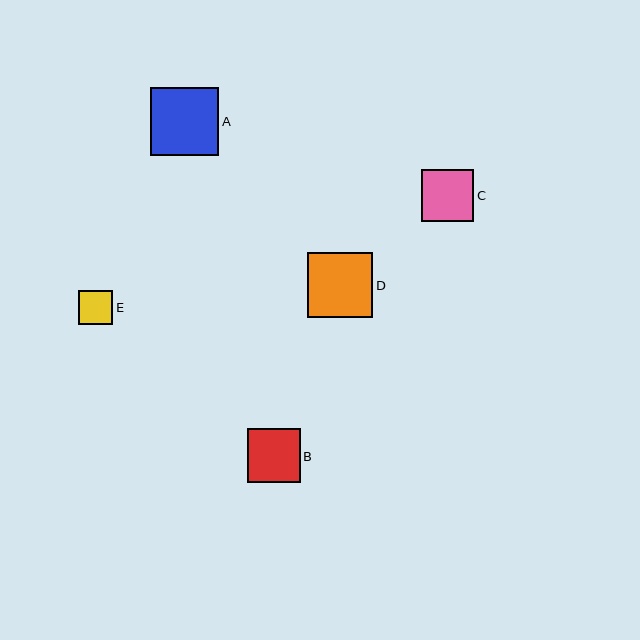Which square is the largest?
Square A is the largest with a size of approximately 68 pixels.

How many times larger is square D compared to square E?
Square D is approximately 1.9 times the size of square E.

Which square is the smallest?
Square E is the smallest with a size of approximately 34 pixels.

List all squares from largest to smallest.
From largest to smallest: A, D, B, C, E.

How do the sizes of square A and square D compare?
Square A and square D are approximately the same size.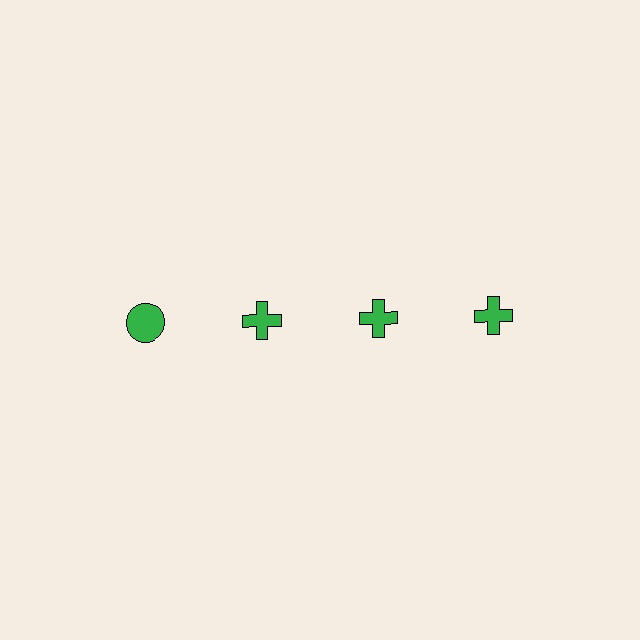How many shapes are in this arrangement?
There are 4 shapes arranged in a grid pattern.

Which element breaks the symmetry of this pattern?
The green circle in the top row, leftmost column breaks the symmetry. All other shapes are green crosses.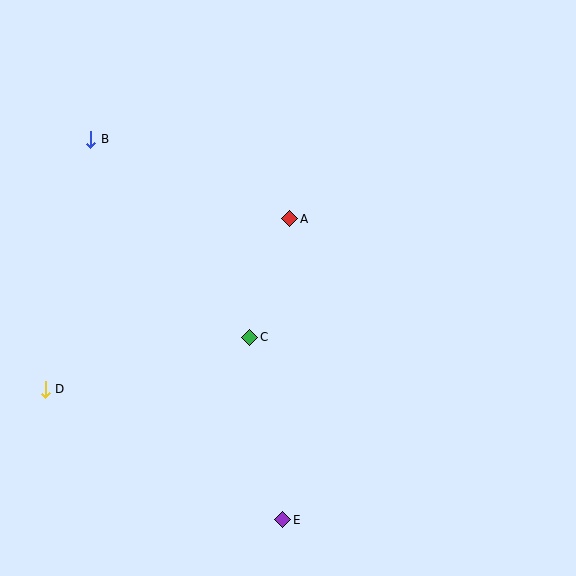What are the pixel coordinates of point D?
Point D is at (45, 389).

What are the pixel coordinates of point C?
Point C is at (250, 337).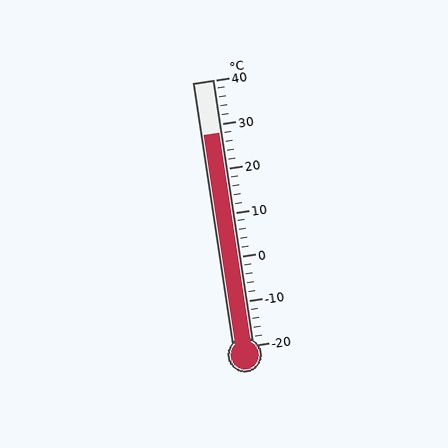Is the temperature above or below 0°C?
The temperature is above 0°C.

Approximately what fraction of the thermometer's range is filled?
The thermometer is filled to approximately 80% of its range.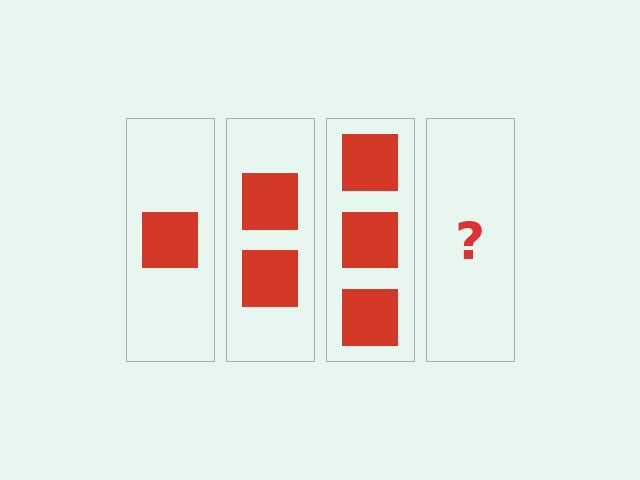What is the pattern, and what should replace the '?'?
The pattern is that each step adds one more square. The '?' should be 4 squares.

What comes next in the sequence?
The next element should be 4 squares.